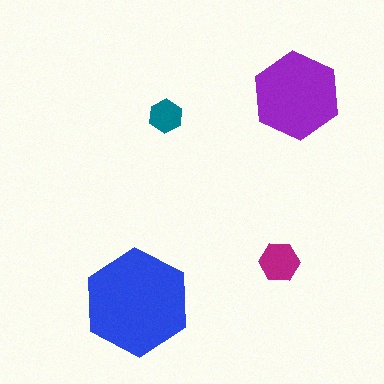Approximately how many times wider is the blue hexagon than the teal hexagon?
About 3 times wider.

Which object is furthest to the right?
The purple hexagon is rightmost.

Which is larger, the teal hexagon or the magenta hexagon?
The magenta one.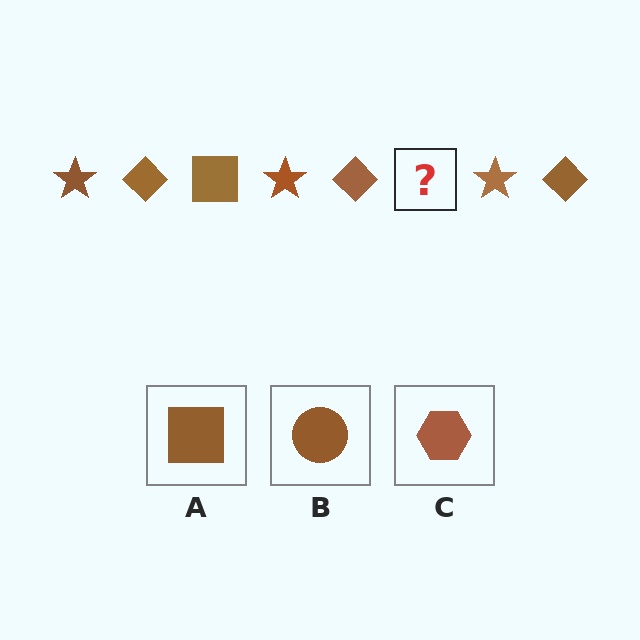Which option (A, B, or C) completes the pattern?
A.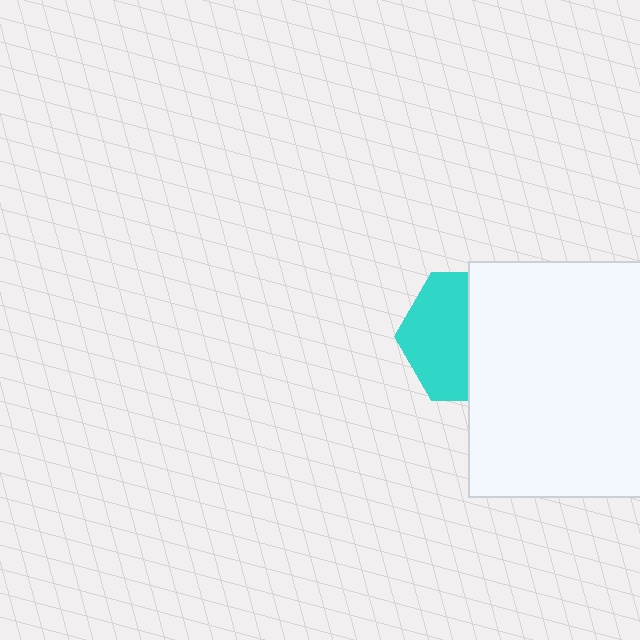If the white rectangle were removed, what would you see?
You would see the complete cyan hexagon.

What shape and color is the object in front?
The object in front is a white rectangle.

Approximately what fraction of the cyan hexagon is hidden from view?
Roughly 51% of the cyan hexagon is hidden behind the white rectangle.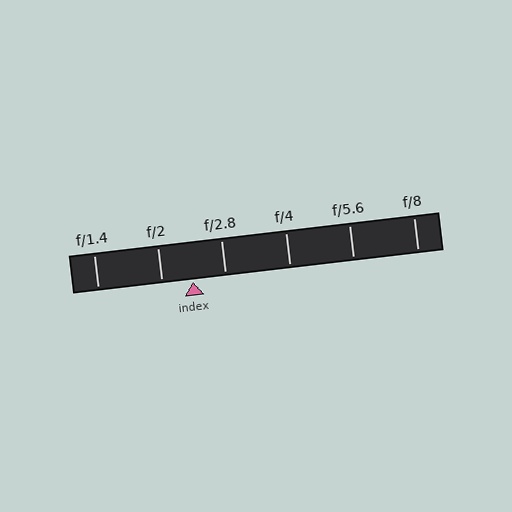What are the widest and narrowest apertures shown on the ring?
The widest aperture shown is f/1.4 and the narrowest is f/8.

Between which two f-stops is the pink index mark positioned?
The index mark is between f/2 and f/2.8.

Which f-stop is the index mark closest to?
The index mark is closest to f/2.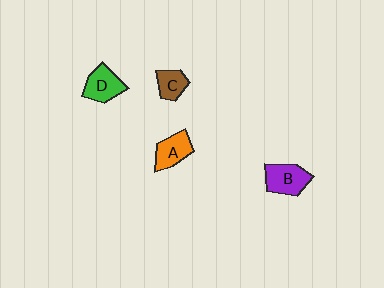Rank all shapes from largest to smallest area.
From largest to smallest: B (purple), D (green), A (orange), C (brown).